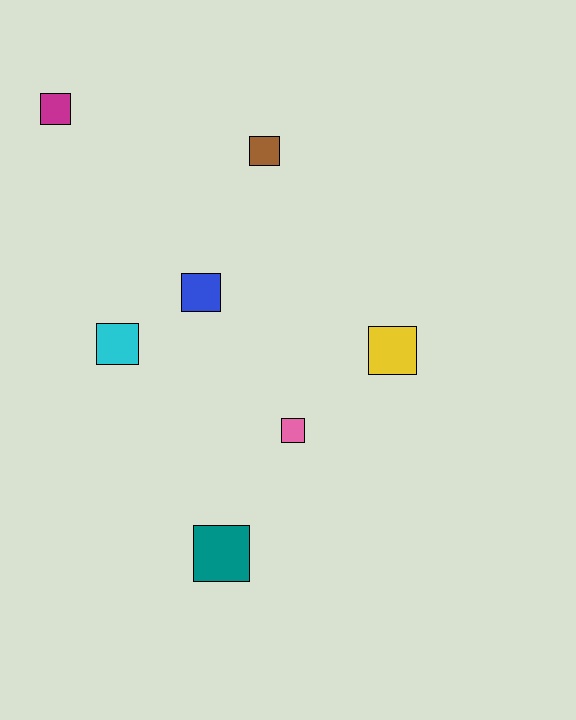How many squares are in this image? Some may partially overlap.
There are 7 squares.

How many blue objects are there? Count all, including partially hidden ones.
There is 1 blue object.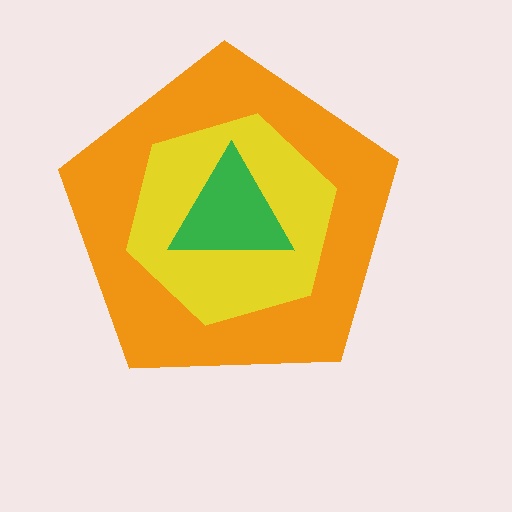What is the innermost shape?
The green triangle.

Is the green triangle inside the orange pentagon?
Yes.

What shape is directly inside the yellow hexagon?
The green triangle.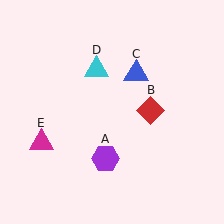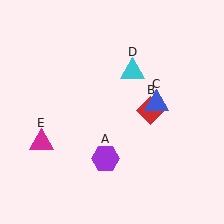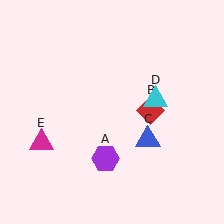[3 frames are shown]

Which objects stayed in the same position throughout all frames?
Purple hexagon (object A) and red diamond (object B) and magenta triangle (object E) remained stationary.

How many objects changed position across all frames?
2 objects changed position: blue triangle (object C), cyan triangle (object D).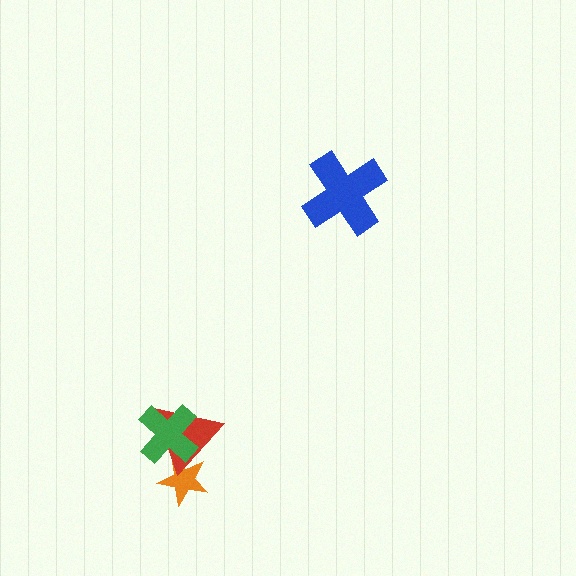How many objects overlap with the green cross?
2 objects overlap with the green cross.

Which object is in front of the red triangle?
The green cross is in front of the red triangle.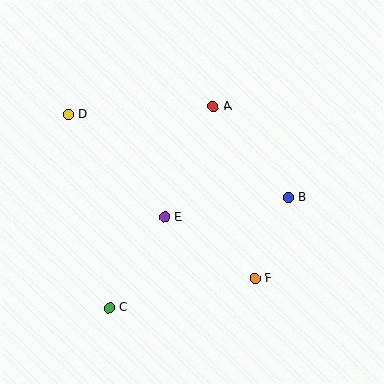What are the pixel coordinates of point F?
Point F is at (255, 278).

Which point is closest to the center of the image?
Point E at (165, 217) is closest to the center.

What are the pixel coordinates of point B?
Point B is at (288, 198).